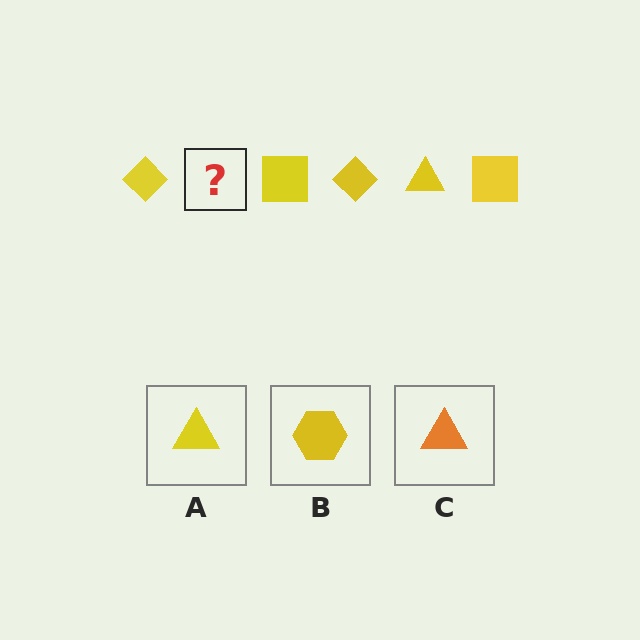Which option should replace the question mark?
Option A.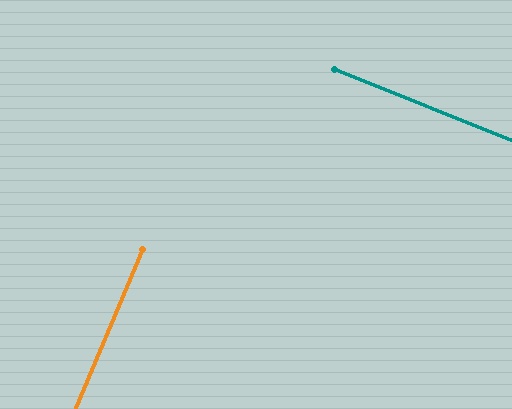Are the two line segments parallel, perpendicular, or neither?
Perpendicular — they meet at approximately 89°.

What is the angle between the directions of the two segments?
Approximately 89 degrees.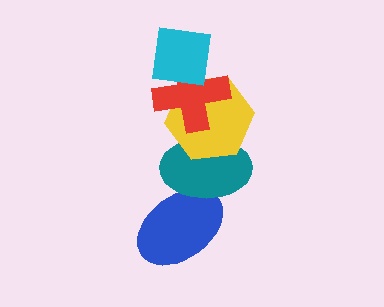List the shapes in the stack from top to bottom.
From top to bottom: the cyan square, the red cross, the yellow hexagon, the teal ellipse, the blue ellipse.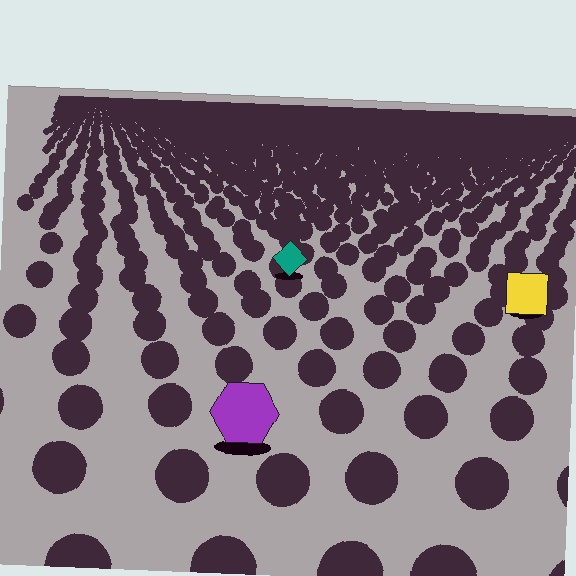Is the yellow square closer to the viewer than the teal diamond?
Yes. The yellow square is closer — you can tell from the texture gradient: the ground texture is coarser near it.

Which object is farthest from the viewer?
The teal diamond is farthest from the viewer. It appears smaller and the ground texture around it is denser.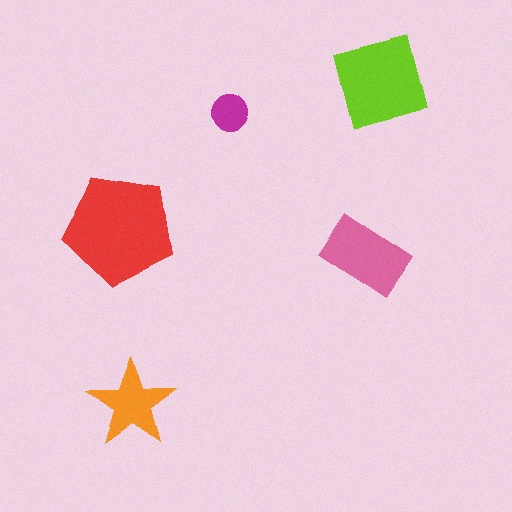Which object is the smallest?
The magenta circle.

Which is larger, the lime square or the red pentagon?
The red pentagon.